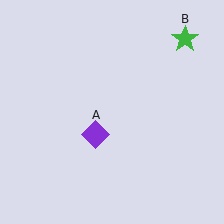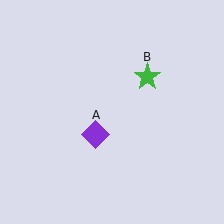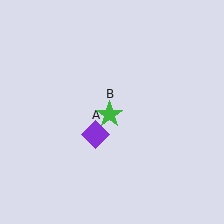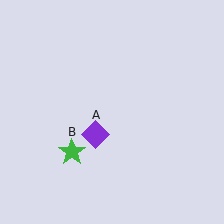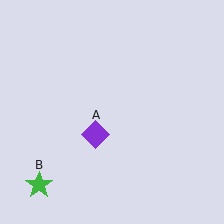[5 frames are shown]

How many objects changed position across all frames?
1 object changed position: green star (object B).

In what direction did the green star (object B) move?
The green star (object B) moved down and to the left.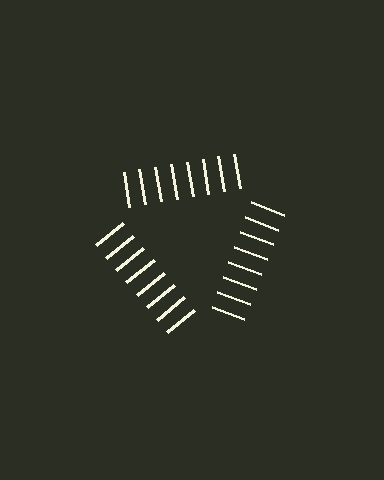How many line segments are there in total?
24 — 8 along each of the 3 edges.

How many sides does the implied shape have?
3 sides — the line-ends trace a triangle.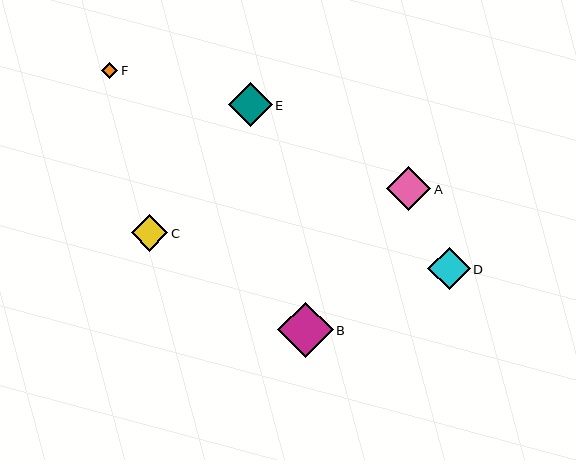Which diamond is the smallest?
Diamond F is the smallest with a size of approximately 16 pixels.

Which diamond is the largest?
Diamond B is the largest with a size of approximately 55 pixels.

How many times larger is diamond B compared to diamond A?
Diamond B is approximately 1.3 times the size of diamond A.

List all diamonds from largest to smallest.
From largest to smallest: B, E, A, D, C, F.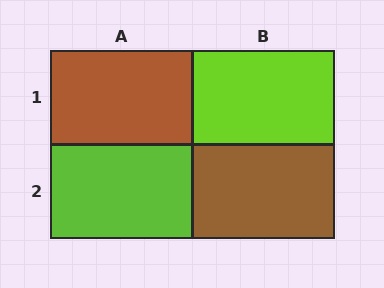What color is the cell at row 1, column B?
Lime.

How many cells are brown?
2 cells are brown.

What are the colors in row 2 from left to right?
Lime, brown.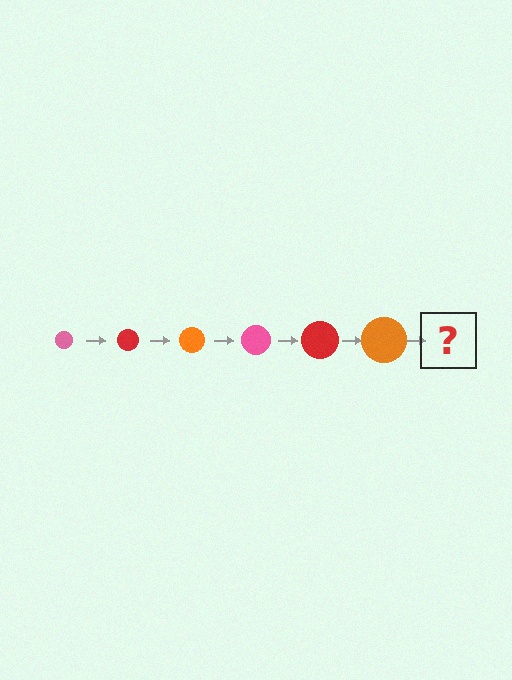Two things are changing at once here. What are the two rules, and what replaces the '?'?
The two rules are that the circle grows larger each step and the color cycles through pink, red, and orange. The '?' should be a pink circle, larger than the previous one.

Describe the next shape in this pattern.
It should be a pink circle, larger than the previous one.